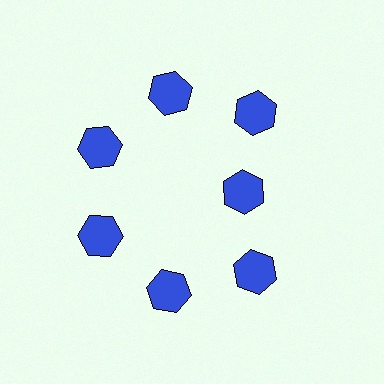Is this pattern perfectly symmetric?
No. The 7 blue hexagons are arranged in a ring, but one element near the 3 o'clock position is pulled inward toward the center, breaking the 7-fold rotational symmetry.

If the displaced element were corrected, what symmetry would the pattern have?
It would have 7-fold rotational symmetry — the pattern would map onto itself every 51 degrees.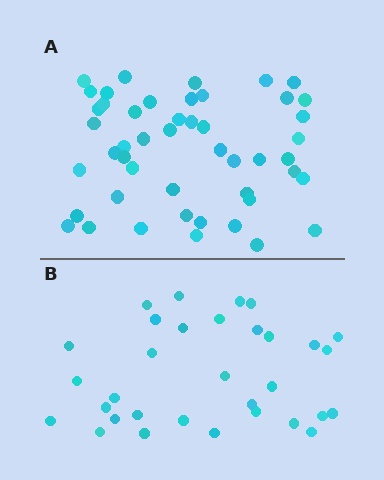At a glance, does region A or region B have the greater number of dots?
Region A (the top region) has more dots.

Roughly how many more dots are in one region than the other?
Region A has approximately 15 more dots than region B.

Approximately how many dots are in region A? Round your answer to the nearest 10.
About 50 dots. (The exact count is 48, which rounds to 50.)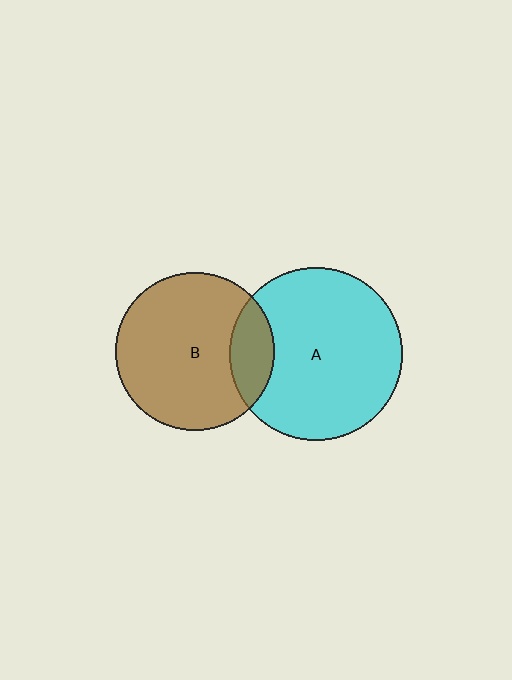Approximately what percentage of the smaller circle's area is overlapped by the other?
Approximately 20%.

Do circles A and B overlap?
Yes.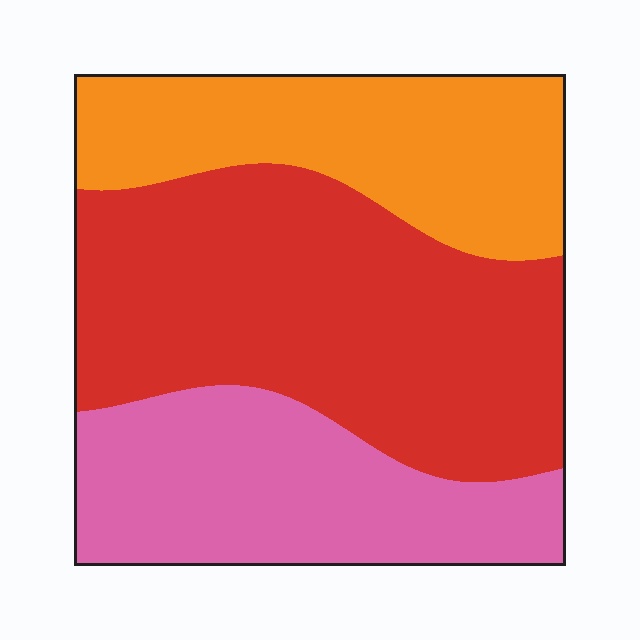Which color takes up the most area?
Red, at roughly 45%.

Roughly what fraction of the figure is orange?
Orange covers about 25% of the figure.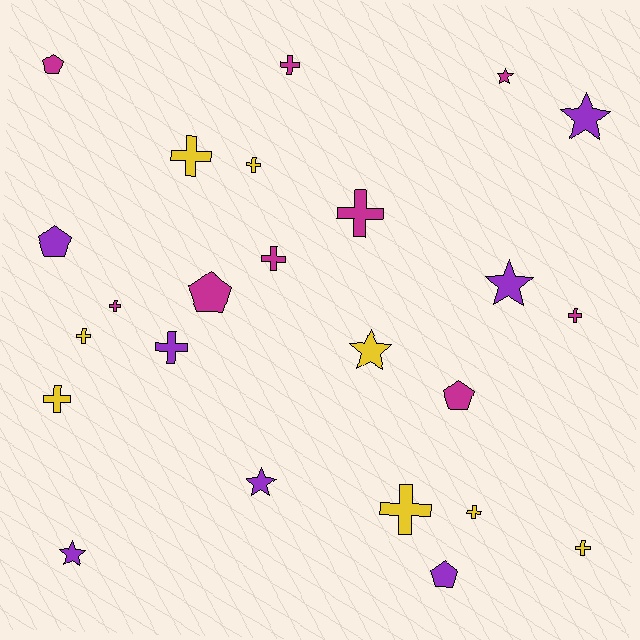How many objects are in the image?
There are 24 objects.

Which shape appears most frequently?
Cross, with 13 objects.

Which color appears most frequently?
Magenta, with 9 objects.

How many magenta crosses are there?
There are 5 magenta crosses.